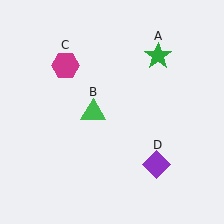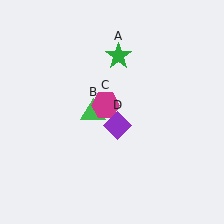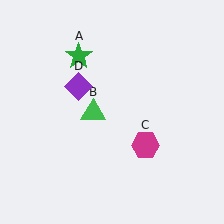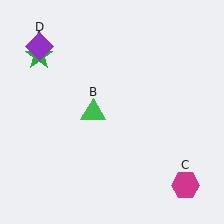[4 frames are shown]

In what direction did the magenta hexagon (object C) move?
The magenta hexagon (object C) moved down and to the right.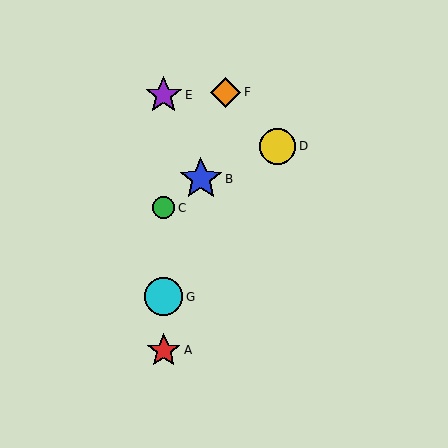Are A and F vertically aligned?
No, A is at x≈164 and F is at x≈226.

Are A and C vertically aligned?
Yes, both are at x≈164.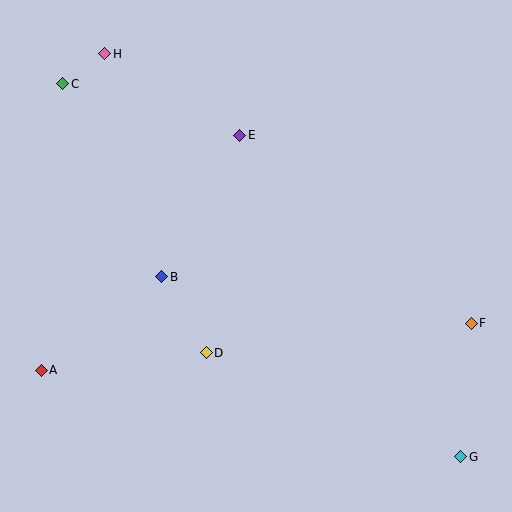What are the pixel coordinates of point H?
Point H is at (105, 54).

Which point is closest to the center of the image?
Point B at (162, 277) is closest to the center.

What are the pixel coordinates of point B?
Point B is at (162, 277).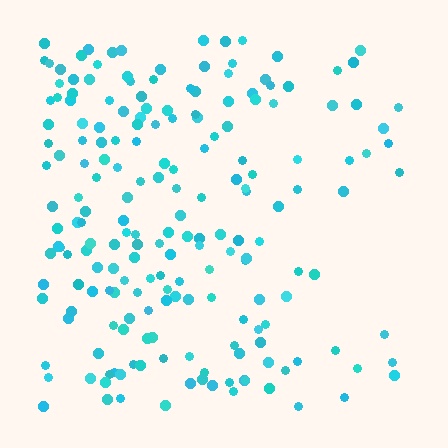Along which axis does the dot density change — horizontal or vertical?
Horizontal.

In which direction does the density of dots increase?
From right to left, with the left side densest.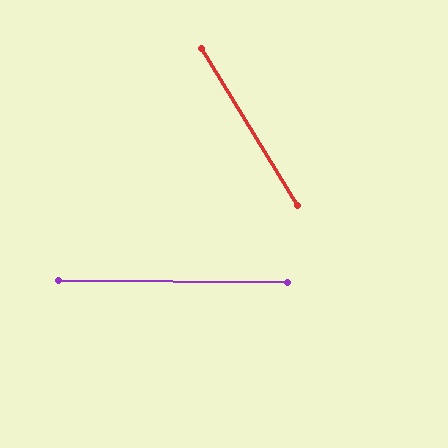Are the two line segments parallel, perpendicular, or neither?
Neither parallel nor perpendicular — they differ by about 58°.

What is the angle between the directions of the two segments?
Approximately 58 degrees.